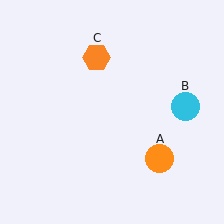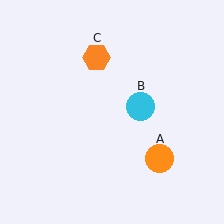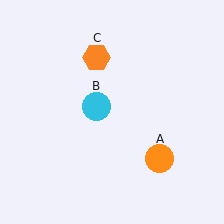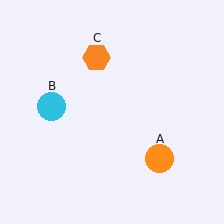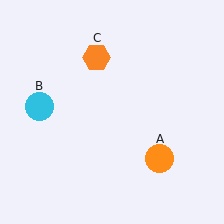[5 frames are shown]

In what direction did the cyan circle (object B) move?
The cyan circle (object B) moved left.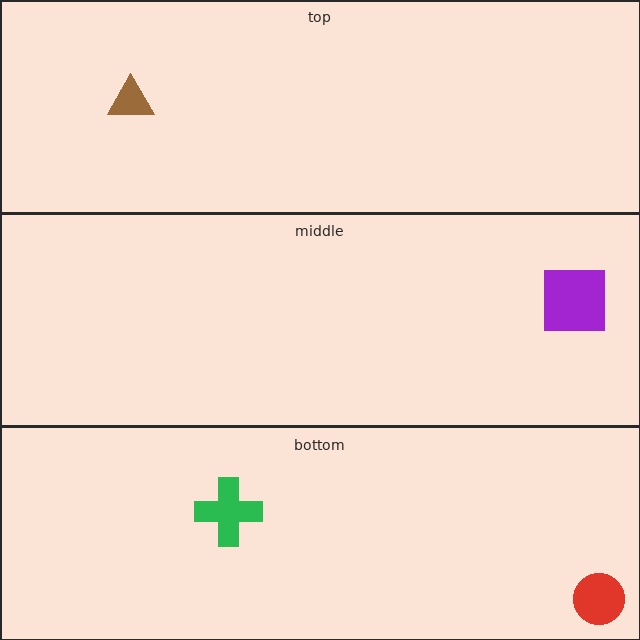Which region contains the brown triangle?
The top region.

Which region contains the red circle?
The bottom region.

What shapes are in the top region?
The brown triangle.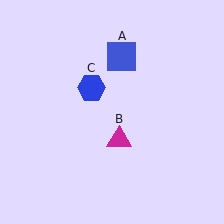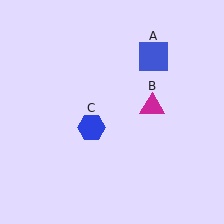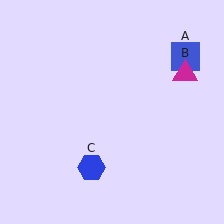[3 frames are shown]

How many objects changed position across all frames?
3 objects changed position: blue square (object A), magenta triangle (object B), blue hexagon (object C).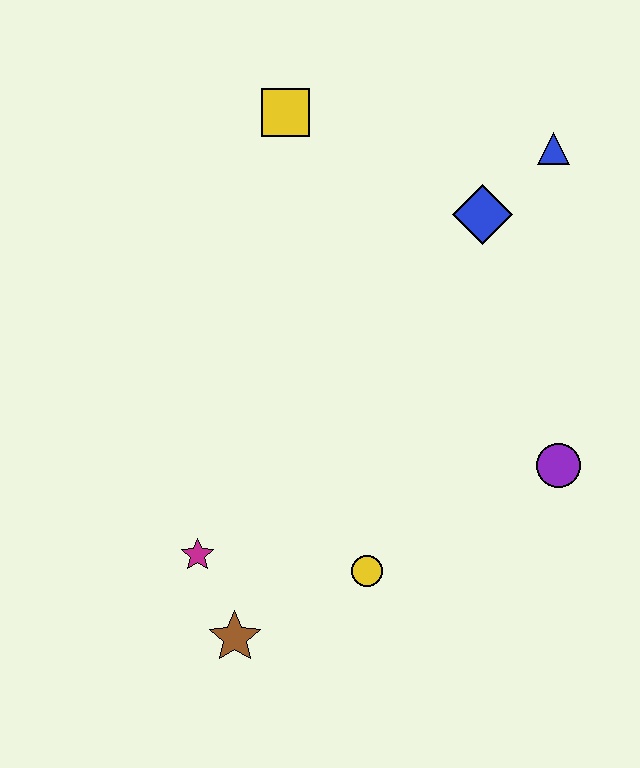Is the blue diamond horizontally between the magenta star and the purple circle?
Yes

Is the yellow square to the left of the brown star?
No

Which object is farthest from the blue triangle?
The brown star is farthest from the blue triangle.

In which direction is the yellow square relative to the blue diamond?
The yellow square is to the left of the blue diamond.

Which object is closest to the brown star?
The magenta star is closest to the brown star.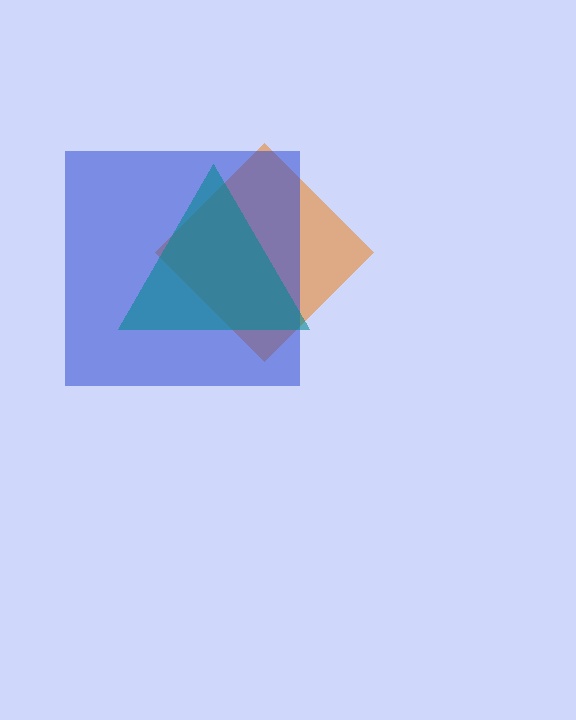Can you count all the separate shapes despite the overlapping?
Yes, there are 3 separate shapes.